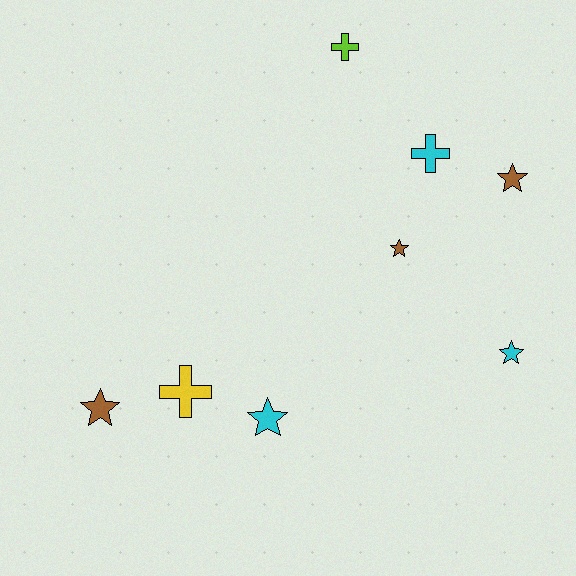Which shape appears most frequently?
Star, with 5 objects.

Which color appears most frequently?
Brown, with 3 objects.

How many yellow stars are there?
There are no yellow stars.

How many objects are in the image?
There are 8 objects.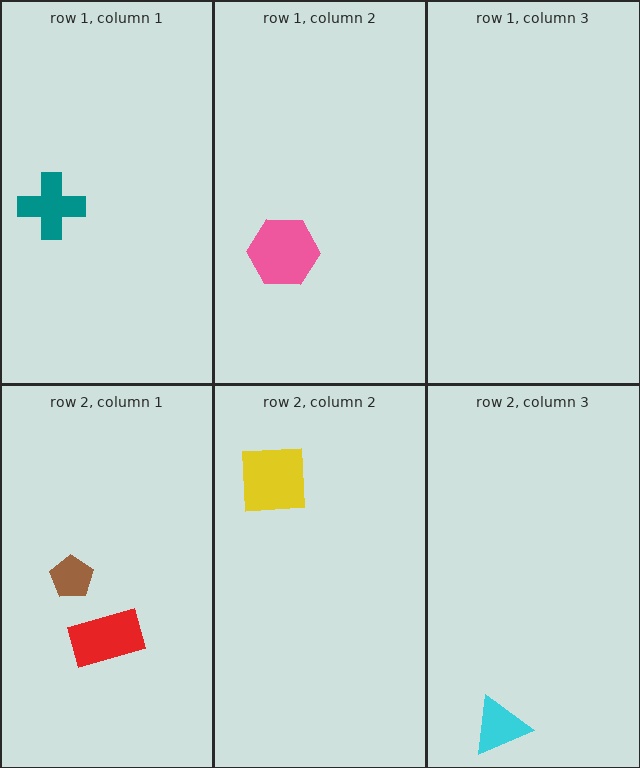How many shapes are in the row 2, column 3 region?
1.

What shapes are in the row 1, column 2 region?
The pink hexagon.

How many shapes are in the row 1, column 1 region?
1.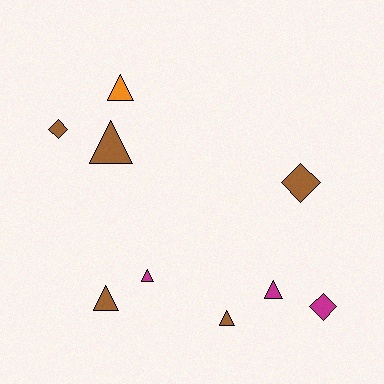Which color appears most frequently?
Brown, with 5 objects.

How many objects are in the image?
There are 9 objects.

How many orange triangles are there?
There is 1 orange triangle.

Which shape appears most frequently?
Triangle, with 6 objects.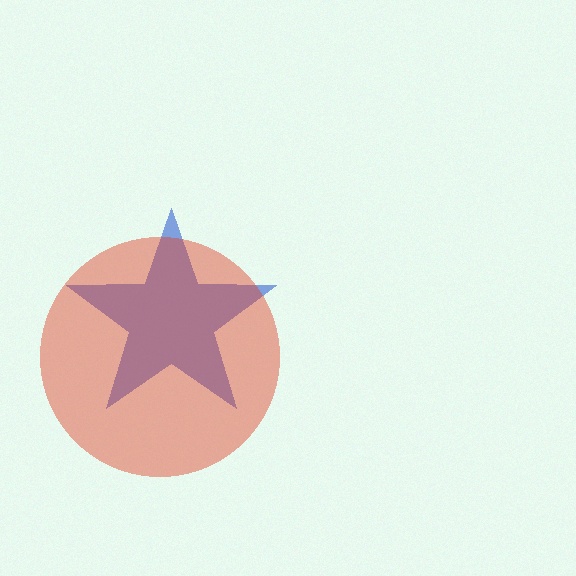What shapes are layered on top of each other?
The layered shapes are: a blue star, a red circle.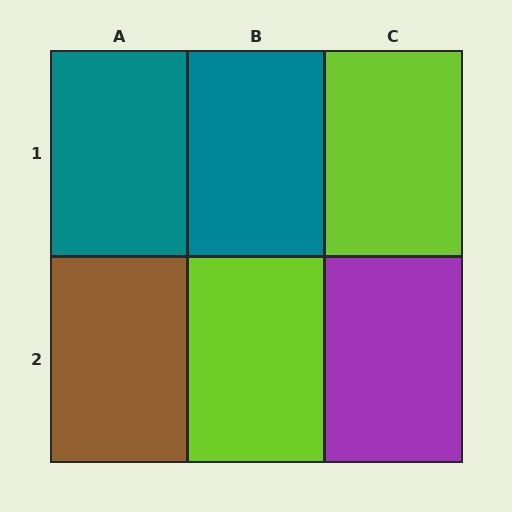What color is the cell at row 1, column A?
Teal.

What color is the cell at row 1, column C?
Lime.